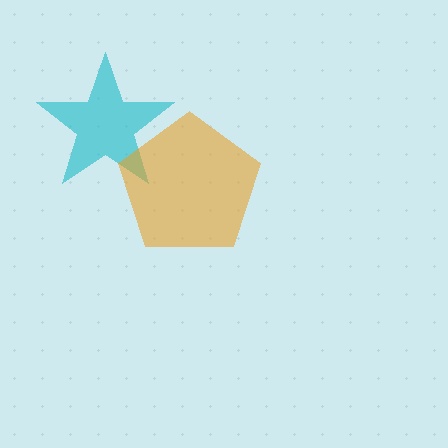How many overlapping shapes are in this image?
There are 2 overlapping shapes in the image.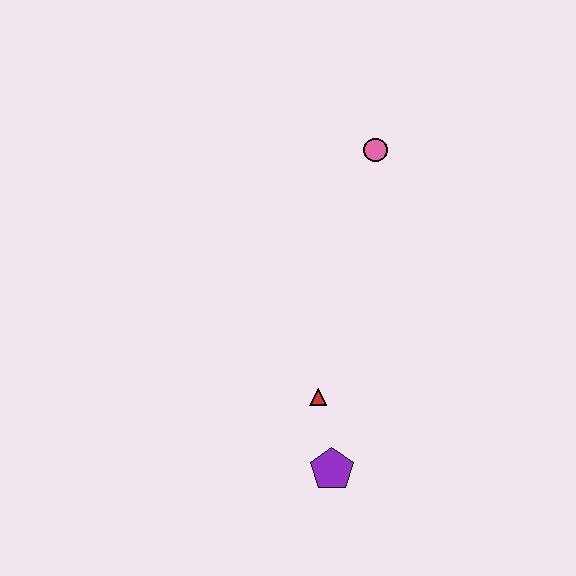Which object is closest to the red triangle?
The purple pentagon is closest to the red triangle.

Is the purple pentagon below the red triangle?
Yes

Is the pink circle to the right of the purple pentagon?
Yes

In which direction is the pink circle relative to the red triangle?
The pink circle is above the red triangle.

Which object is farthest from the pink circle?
The purple pentagon is farthest from the pink circle.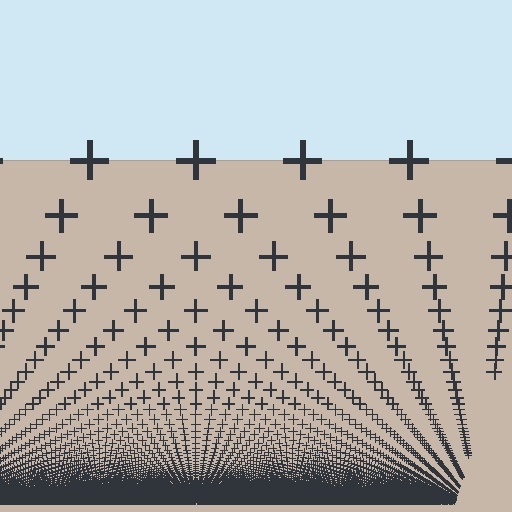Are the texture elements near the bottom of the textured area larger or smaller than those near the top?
Smaller. The gradient is inverted — elements near the bottom are smaller and denser.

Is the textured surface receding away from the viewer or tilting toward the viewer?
The surface appears to tilt toward the viewer. Texture elements get larger and sparser toward the top.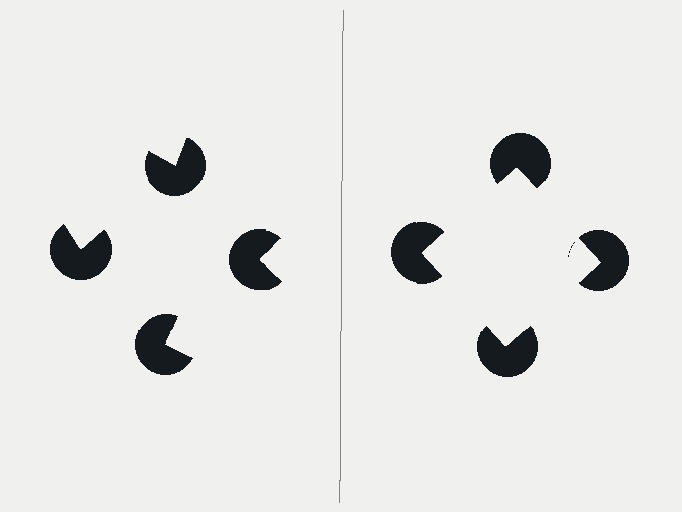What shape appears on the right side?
An illusory square.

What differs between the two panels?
The pac-man discs are positioned identically on both sides; only the wedge orientations differ. On the right they align to a square; on the left they are misaligned.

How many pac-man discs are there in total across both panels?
8 — 4 on each side.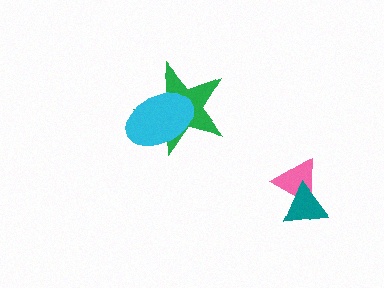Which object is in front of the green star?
The cyan ellipse is in front of the green star.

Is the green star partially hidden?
Yes, it is partially covered by another shape.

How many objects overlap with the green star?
1 object overlaps with the green star.